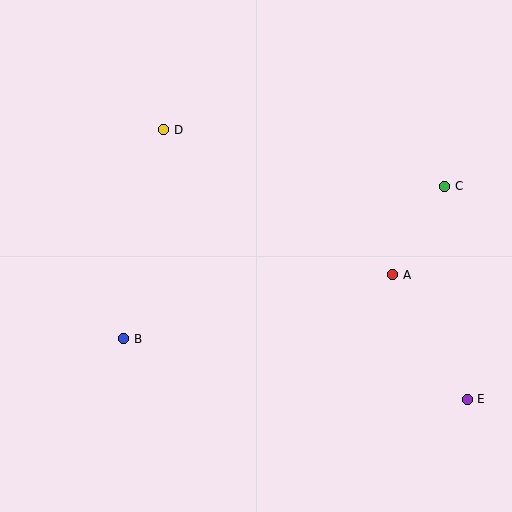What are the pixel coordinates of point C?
Point C is at (445, 186).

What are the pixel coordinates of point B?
Point B is at (124, 339).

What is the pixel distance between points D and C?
The distance between D and C is 287 pixels.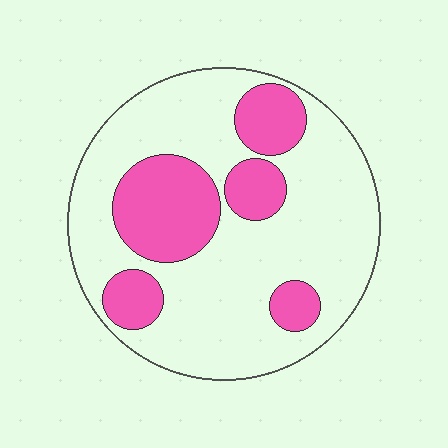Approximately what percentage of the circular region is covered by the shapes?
Approximately 30%.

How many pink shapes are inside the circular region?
5.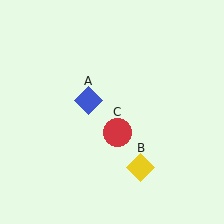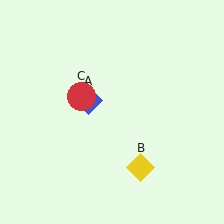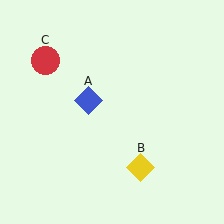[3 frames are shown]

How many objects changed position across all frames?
1 object changed position: red circle (object C).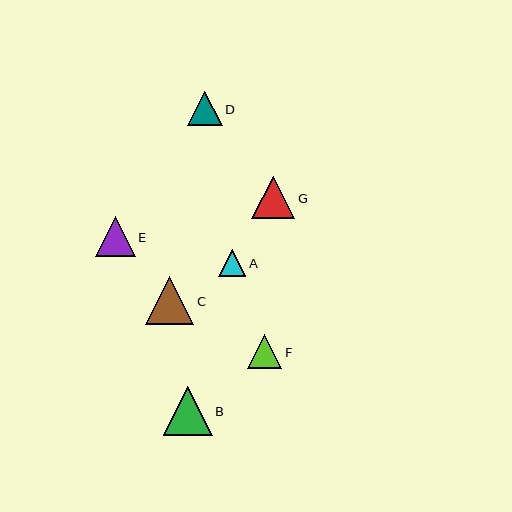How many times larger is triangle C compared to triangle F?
Triangle C is approximately 1.4 times the size of triangle F.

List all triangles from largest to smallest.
From largest to smallest: B, C, G, E, F, D, A.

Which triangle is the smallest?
Triangle A is the smallest with a size of approximately 27 pixels.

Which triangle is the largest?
Triangle B is the largest with a size of approximately 49 pixels.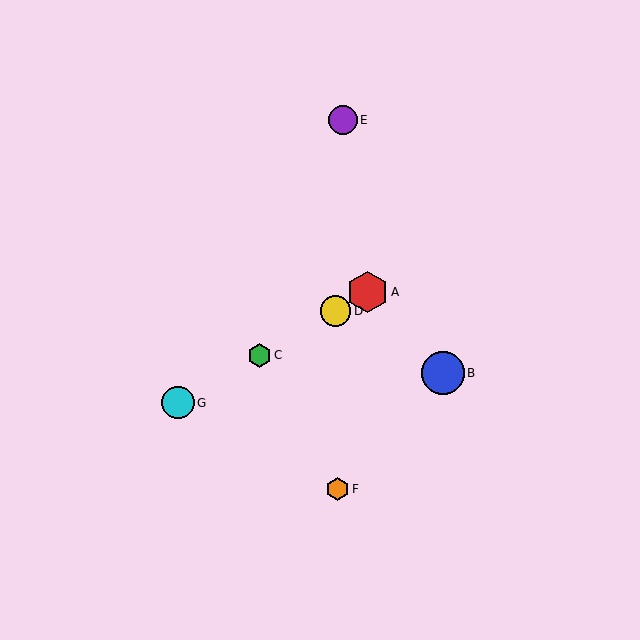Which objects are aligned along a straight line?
Objects A, C, D, G are aligned along a straight line.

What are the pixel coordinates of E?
Object E is at (343, 120).